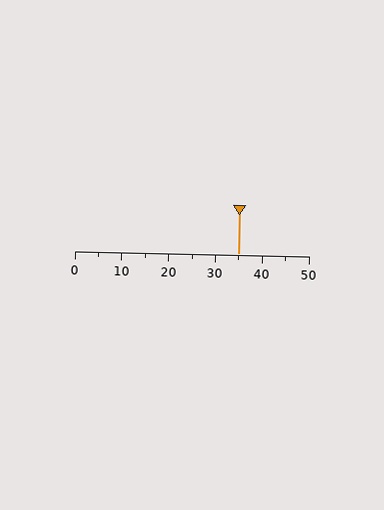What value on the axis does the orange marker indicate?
The marker indicates approximately 35.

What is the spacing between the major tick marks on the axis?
The major ticks are spaced 10 apart.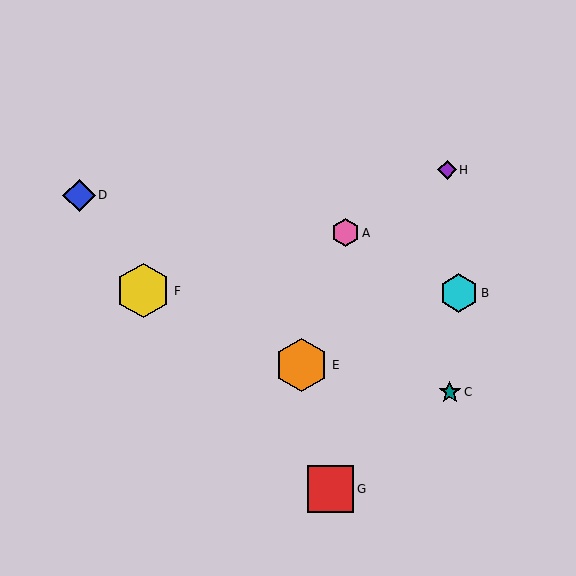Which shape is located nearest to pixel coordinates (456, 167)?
The purple diamond (labeled H) at (447, 170) is nearest to that location.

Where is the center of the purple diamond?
The center of the purple diamond is at (447, 170).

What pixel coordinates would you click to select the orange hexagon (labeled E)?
Click at (302, 365) to select the orange hexagon E.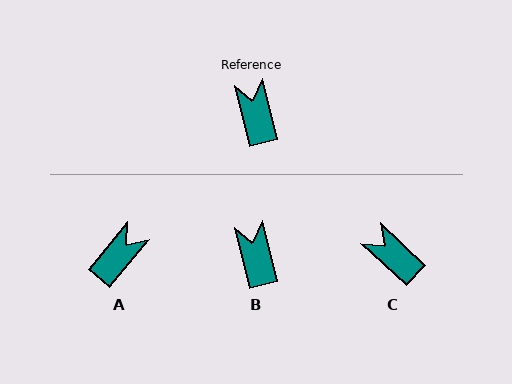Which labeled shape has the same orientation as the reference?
B.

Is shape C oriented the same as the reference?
No, it is off by about 33 degrees.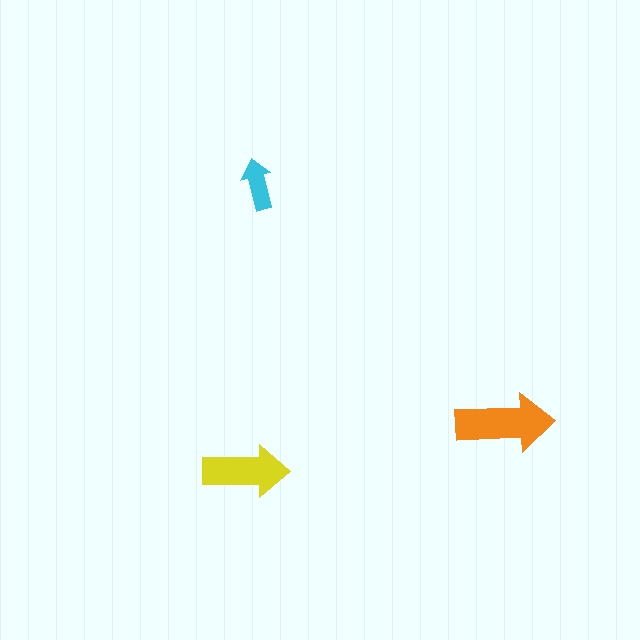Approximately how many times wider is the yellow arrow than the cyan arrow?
About 1.5 times wider.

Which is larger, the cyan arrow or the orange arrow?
The orange one.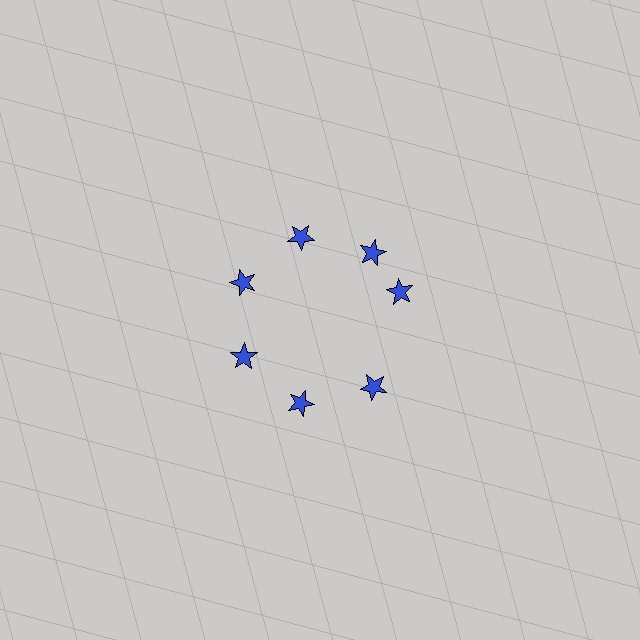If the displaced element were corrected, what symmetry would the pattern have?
It would have 7-fold rotational symmetry — the pattern would map onto itself every 51 degrees.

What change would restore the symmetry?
The symmetry would be restored by rotating it back into even spacing with its neighbors so that all 7 stars sit at equal angles and equal distance from the center.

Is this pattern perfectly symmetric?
No. The 7 blue stars are arranged in a ring, but one element near the 3 o'clock position is rotated out of alignment along the ring, breaking the 7-fold rotational symmetry.